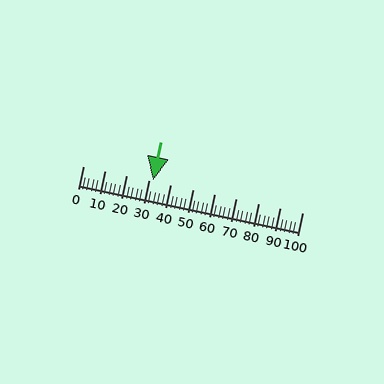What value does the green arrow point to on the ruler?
The green arrow points to approximately 32.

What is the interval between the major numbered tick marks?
The major tick marks are spaced 10 units apart.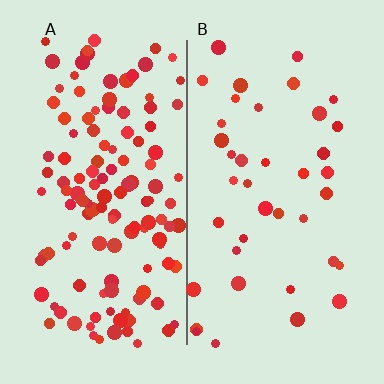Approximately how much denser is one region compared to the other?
Approximately 3.2× — region A over region B.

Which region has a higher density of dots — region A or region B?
A (the left).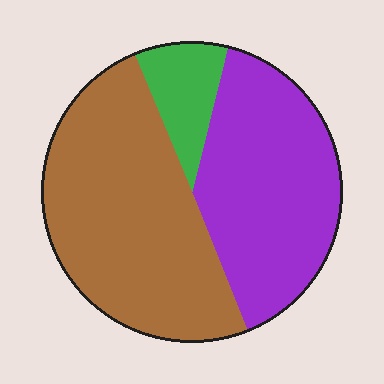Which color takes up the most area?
Brown, at roughly 50%.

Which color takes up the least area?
Green, at roughly 10%.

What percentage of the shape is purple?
Purple covers 40% of the shape.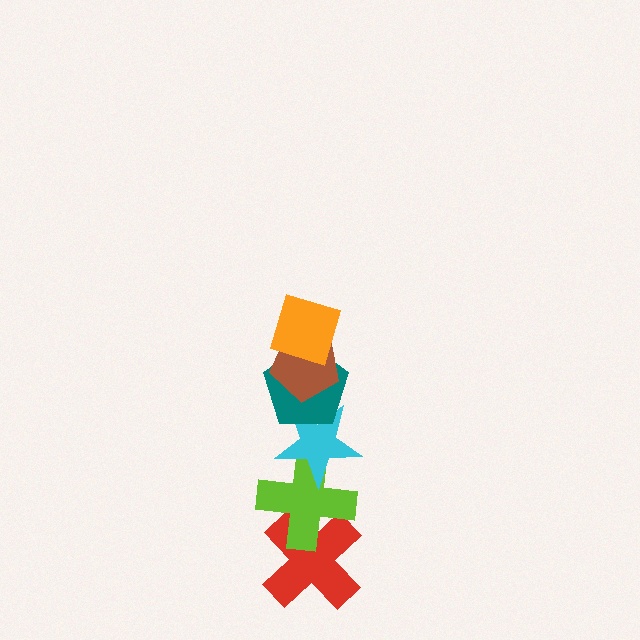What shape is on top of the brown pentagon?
The orange diamond is on top of the brown pentagon.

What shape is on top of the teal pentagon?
The brown pentagon is on top of the teal pentagon.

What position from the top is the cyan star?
The cyan star is 4th from the top.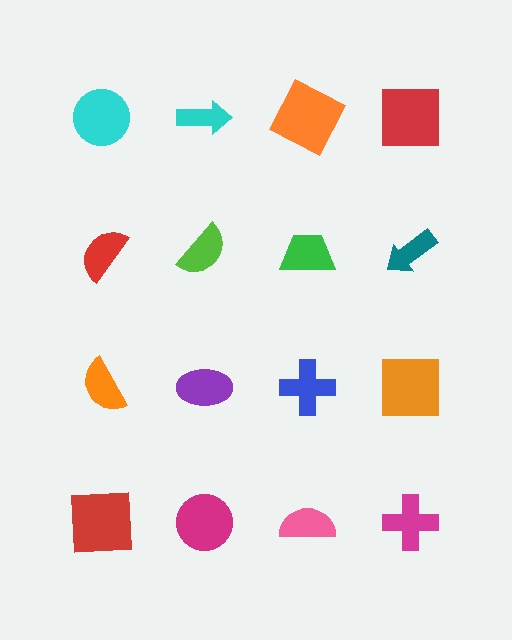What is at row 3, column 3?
A blue cross.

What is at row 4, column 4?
A magenta cross.